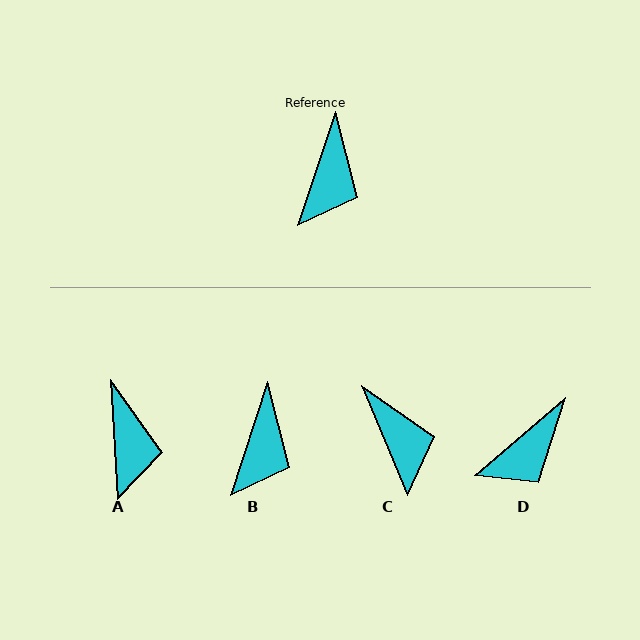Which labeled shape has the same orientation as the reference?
B.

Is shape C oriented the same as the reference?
No, it is off by about 41 degrees.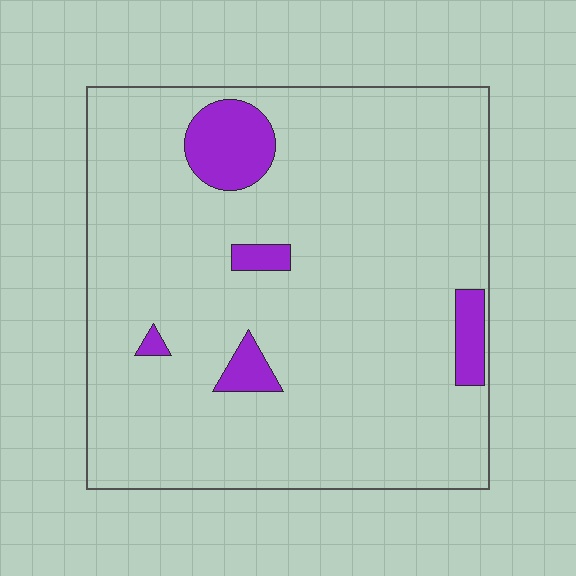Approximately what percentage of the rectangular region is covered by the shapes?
Approximately 10%.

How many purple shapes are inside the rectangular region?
5.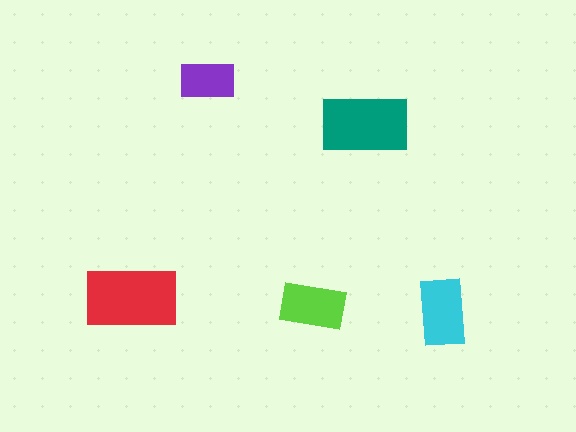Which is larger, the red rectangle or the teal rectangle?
The red one.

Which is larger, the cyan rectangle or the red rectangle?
The red one.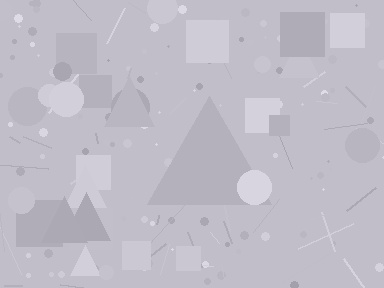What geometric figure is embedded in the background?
A triangle is embedded in the background.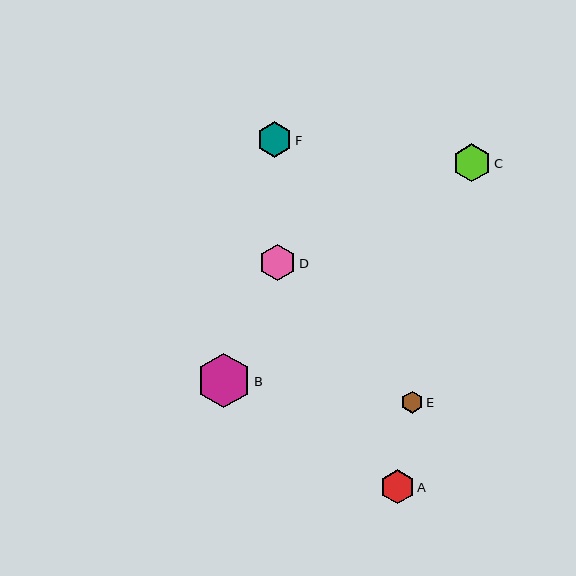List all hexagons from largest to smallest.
From largest to smallest: B, C, D, F, A, E.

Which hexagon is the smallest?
Hexagon E is the smallest with a size of approximately 22 pixels.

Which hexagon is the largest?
Hexagon B is the largest with a size of approximately 54 pixels.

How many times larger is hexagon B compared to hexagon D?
Hexagon B is approximately 1.5 times the size of hexagon D.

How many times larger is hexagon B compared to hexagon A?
Hexagon B is approximately 1.6 times the size of hexagon A.